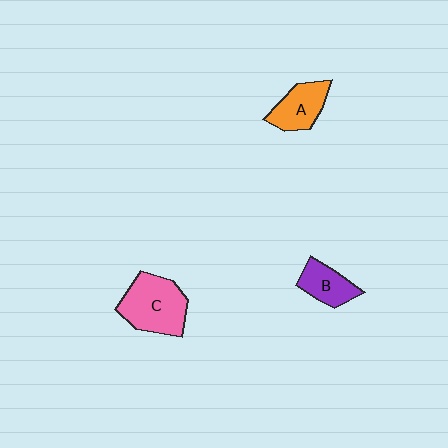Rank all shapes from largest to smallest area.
From largest to smallest: C (pink), A (orange), B (purple).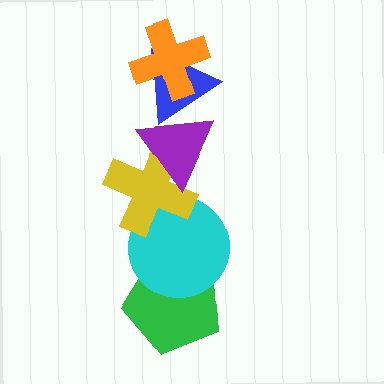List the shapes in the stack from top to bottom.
From top to bottom: the orange cross, the blue triangle, the purple triangle, the yellow cross, the cyan circle, the green pentagon.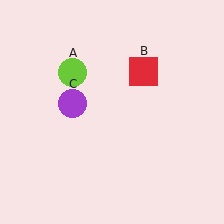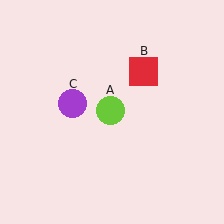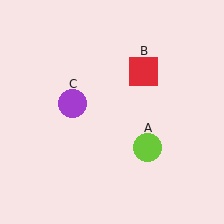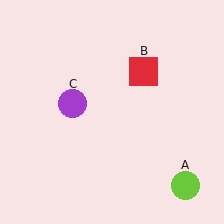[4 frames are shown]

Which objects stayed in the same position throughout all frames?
Red square (object B) and purple circle (object C) remained stationary.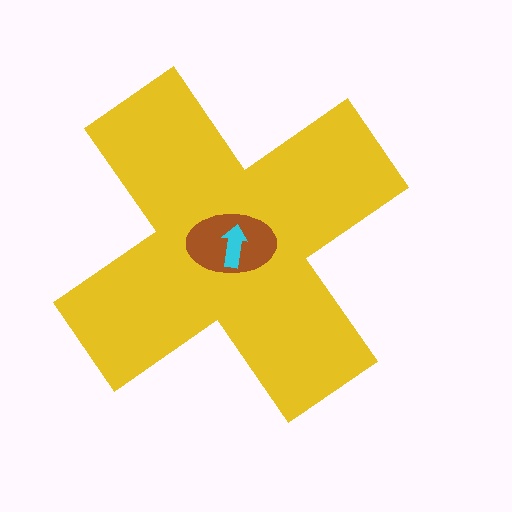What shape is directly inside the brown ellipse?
The cyan arrow.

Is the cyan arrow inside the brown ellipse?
Yes.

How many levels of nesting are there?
3.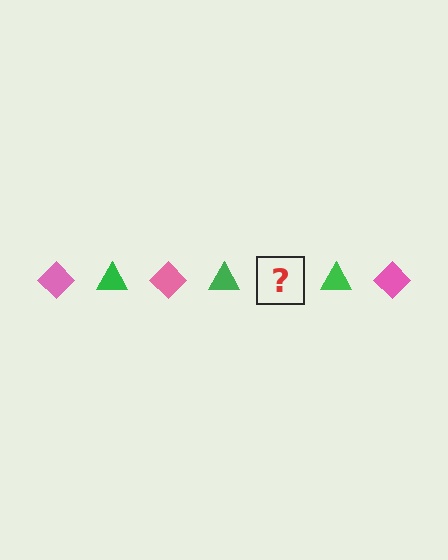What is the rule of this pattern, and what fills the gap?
The rule is that the pattern alternates between pink diamond and green triangle. The gap should be filled with a pink diamond.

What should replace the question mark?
The question mark should be replaced with a pink diamond.